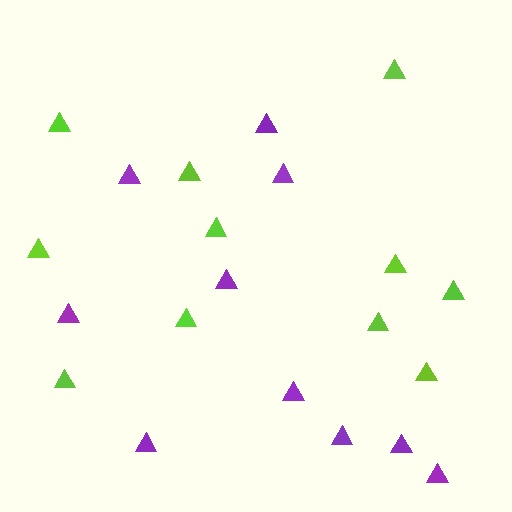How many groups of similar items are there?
There are 2 groups: one group of purple triangles (10) and one group of lime triangles (11).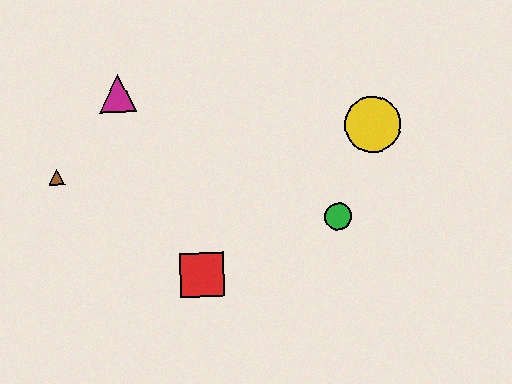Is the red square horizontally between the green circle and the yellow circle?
No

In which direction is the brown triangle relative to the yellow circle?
The brown triangle is to the left of the yellow circle.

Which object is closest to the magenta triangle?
The brown triangle is closest to the magenta triangle.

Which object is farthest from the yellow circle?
The brown triangle is farthest from the yellow circle.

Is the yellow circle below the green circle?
No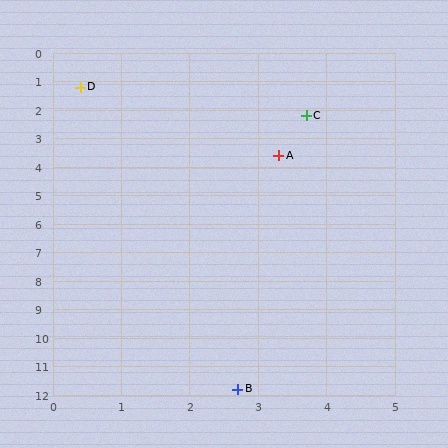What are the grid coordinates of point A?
Point A is at approximately (3.3, 3.6).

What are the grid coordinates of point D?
Point D is at approximately (0.4, 1.2).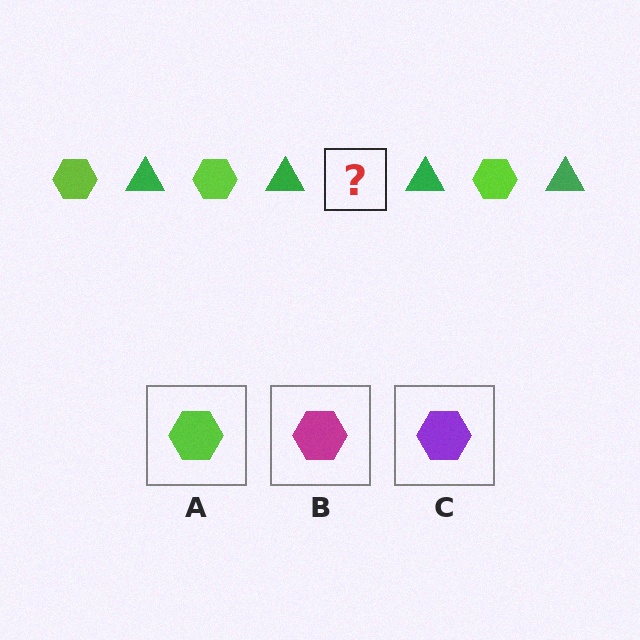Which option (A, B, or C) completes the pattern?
A.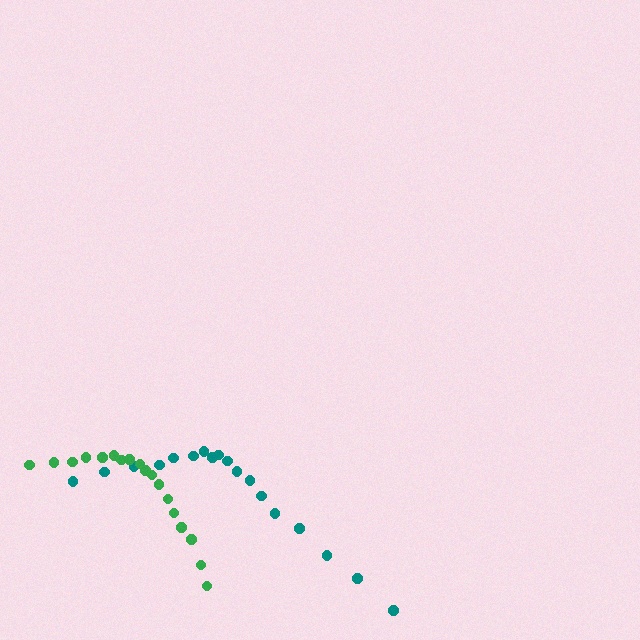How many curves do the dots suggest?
There are 2 distinct paths.